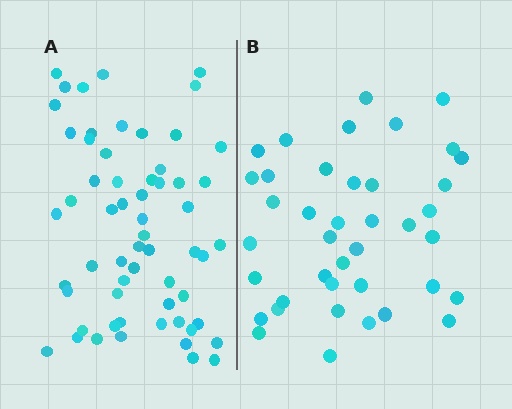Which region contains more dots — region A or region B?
Region A (the left region) has more dots.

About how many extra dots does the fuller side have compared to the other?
Region A has approximately 20 more dots than region B.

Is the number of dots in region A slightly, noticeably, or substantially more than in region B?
Region A has substantially more. The ratio is roughly 1.5 to 1.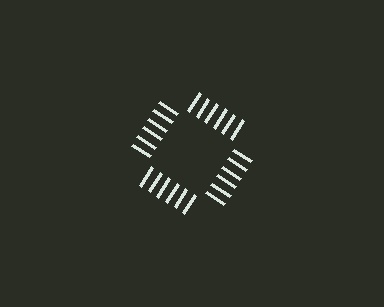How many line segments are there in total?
24 — 6 along each of the 4 edges.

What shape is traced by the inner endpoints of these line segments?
An illusory square — the line segments terminate on its edges but no continuous stroke is drawn.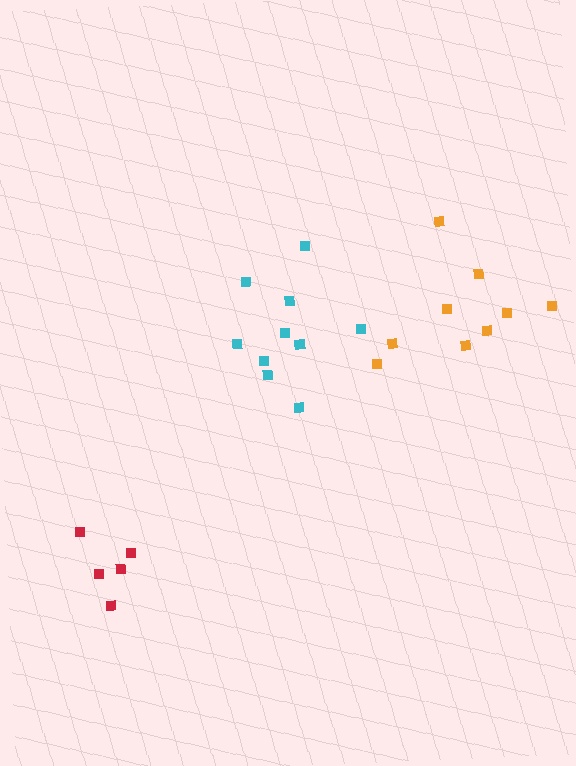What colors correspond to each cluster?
The clusters are colored: red, orange, cyan.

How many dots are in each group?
Group 1: 5 dots, Group 2: 9 dots, Group 3: 10 dots (24 total).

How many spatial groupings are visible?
There are 3 spatial groupings.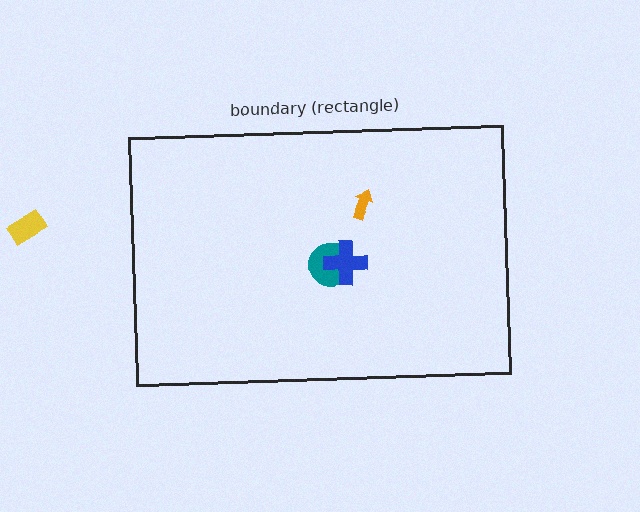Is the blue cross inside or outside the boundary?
Inside.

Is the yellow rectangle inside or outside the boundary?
Outside.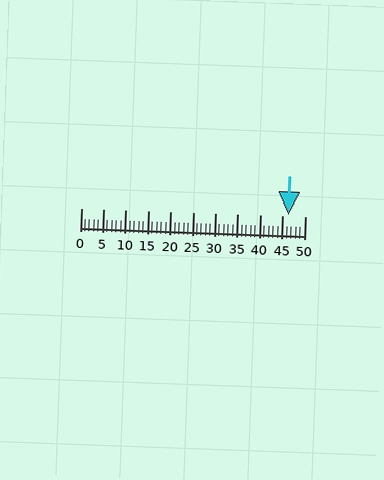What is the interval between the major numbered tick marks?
The major tick marks are spaced 5 units apart.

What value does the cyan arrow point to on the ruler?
The cyan arrow points to approximately 46.